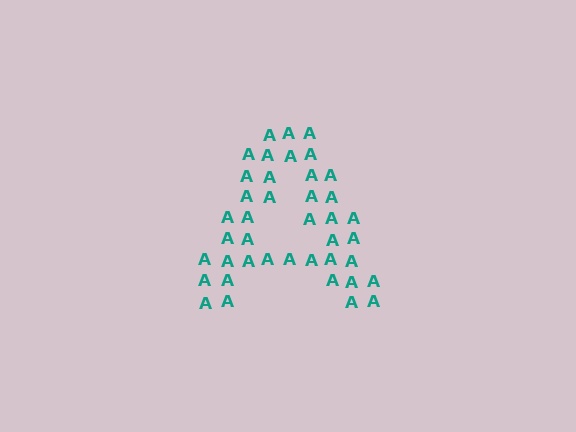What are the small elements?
The small elements are letter A's.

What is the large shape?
The large shape is the letter A.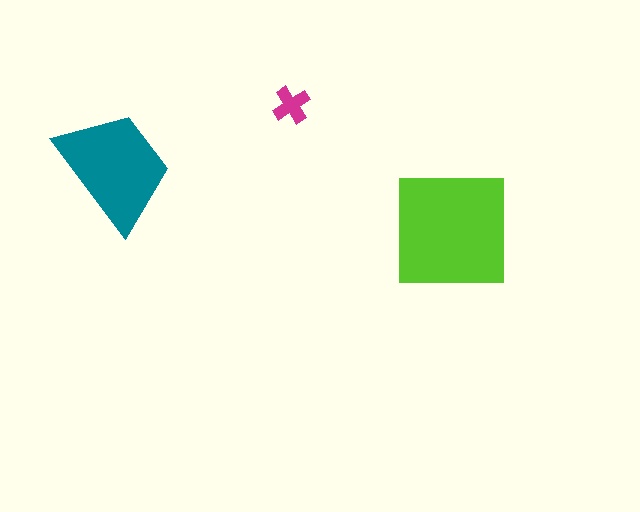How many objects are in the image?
There are 3 objects in the image.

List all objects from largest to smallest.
The lime square, the teal trapezoid, the magenta cross.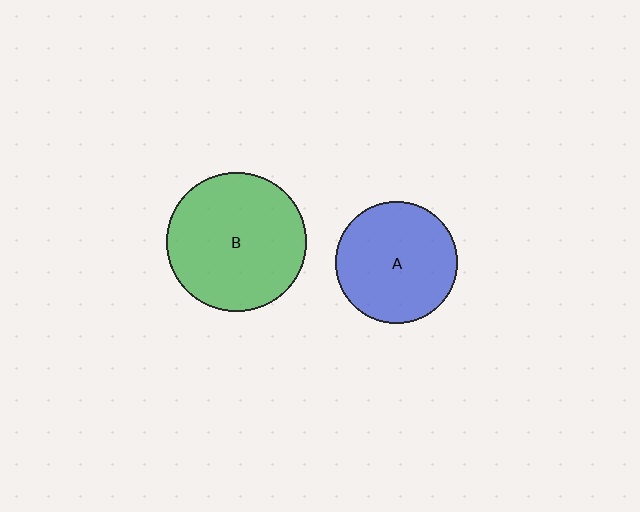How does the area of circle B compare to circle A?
Approximately 1.3 times.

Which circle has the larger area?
Circle B (green).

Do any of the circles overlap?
No, none of the circles overlap.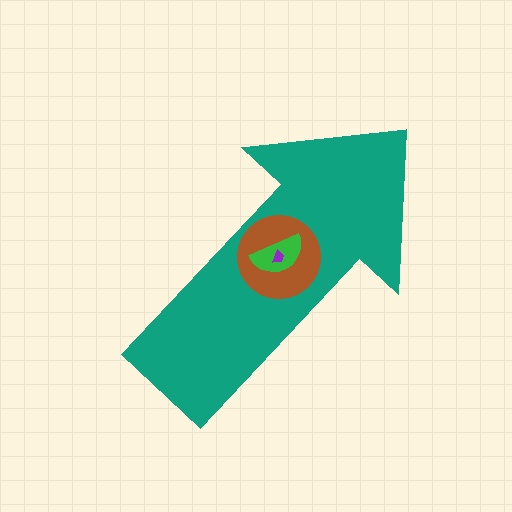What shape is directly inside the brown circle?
The green semicircle.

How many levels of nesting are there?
4.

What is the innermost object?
The purple trapezoid.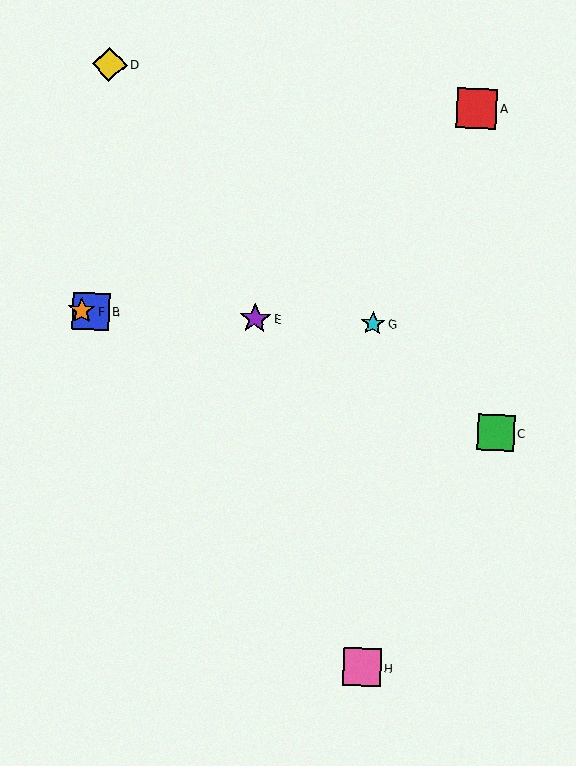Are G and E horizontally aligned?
Yes, both are at y≈324.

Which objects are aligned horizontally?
Objects B, E, F, G are aligned horizontally.